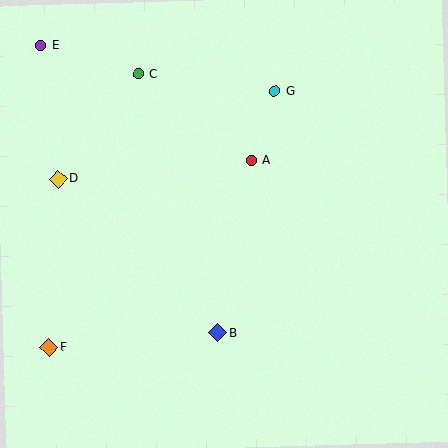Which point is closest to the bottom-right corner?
Point B is closest to the bottom-right corner.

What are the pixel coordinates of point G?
Point G is at (275, 91).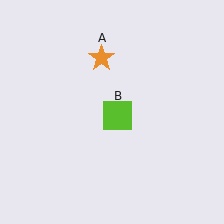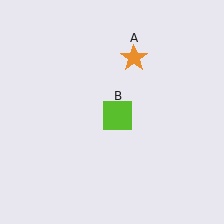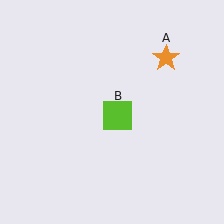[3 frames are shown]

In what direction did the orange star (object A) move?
The orange star (object A) moved right.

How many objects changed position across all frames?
1 object changed position: orange star (object A).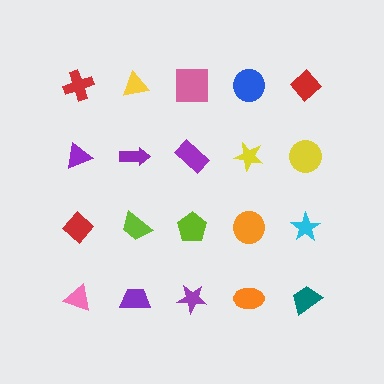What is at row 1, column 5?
A red diamond.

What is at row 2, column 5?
A yellow circle.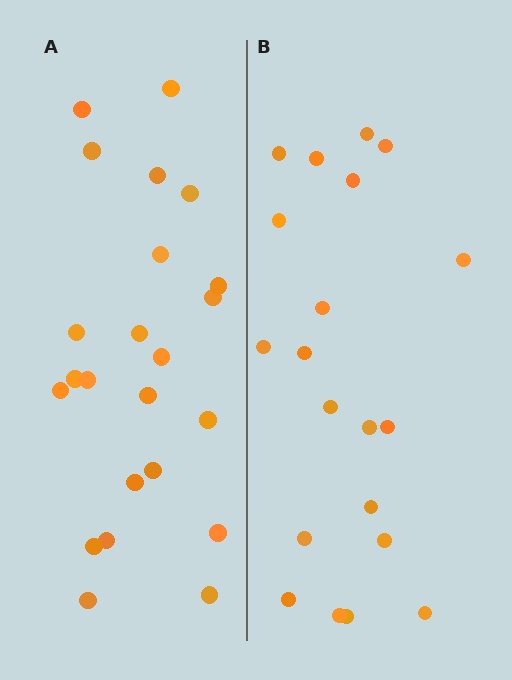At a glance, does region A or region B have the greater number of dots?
Region A (the left region) has more dots.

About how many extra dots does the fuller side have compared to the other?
Region A has just a few more — roughly 2 or 3 more dots than region B.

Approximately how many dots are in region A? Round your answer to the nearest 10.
About 20 dots. (The exact count is 23, which rounds to 20.)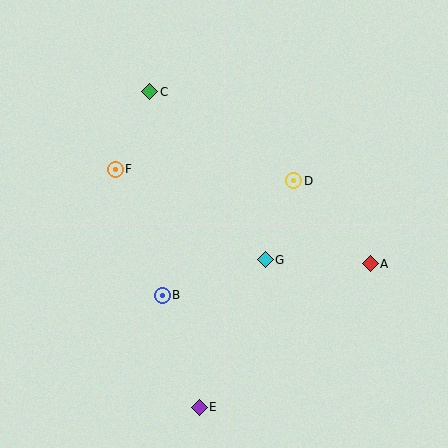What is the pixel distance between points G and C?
The distance between G and C is 204 pixels.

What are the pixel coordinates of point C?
Point C is at (150, 92).